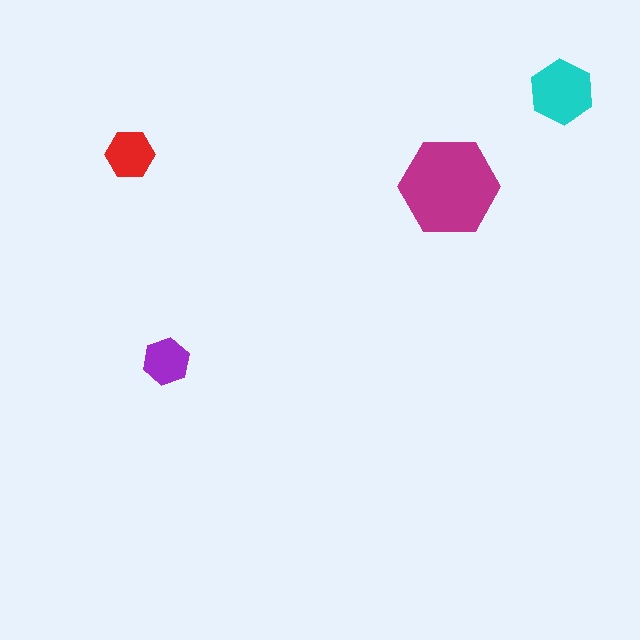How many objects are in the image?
There are 4 objects in the image.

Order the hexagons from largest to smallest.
the magenta one, the cyan one, the red one, the purple one.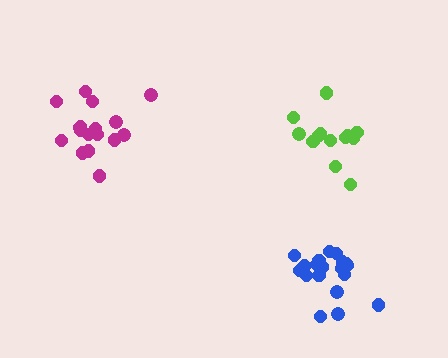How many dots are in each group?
Group 1: 19 dots, Group 2: 17 dots, Group 3: 13 dots (49 total).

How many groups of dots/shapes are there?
There are 3 groups.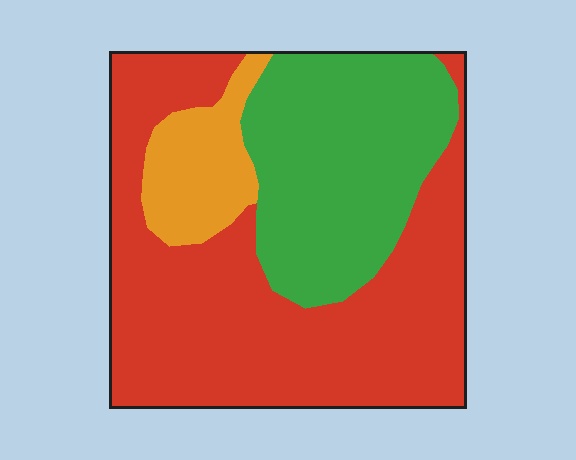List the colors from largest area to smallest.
From largest to smallest: red, green, orange.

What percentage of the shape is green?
Green covers about 30% of the shape.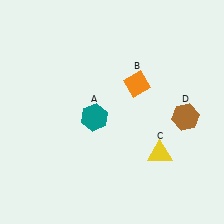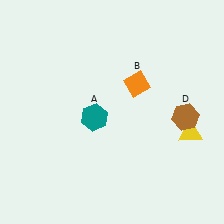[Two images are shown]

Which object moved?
The yellow triangle (C) moved right.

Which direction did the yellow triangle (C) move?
The yellow triangle (C) moved right.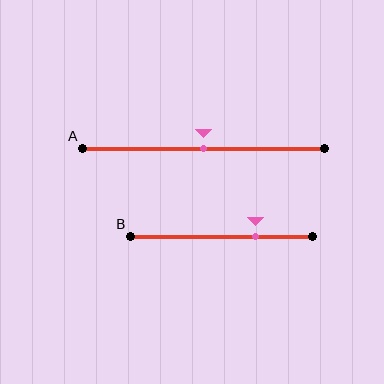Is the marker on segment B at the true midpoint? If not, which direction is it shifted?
No, the marker on segment B is shifted to the right by about 19% of the segment length.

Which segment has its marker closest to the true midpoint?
Segment A has its marker closest to the true midpoint.